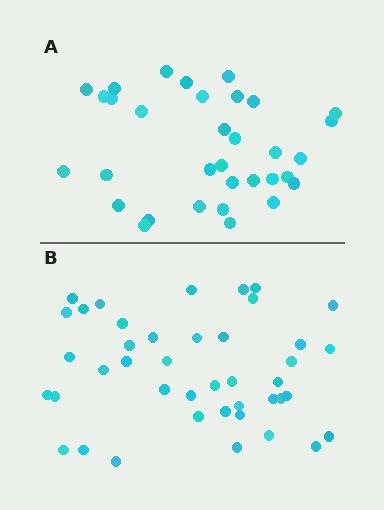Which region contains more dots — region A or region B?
Region B (the bottom region) has more dots.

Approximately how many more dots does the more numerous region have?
Region B has roughly 8 or so more dots than region A.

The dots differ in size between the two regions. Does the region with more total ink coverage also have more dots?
No. Region A has more total ink coverage because its dots are larger, but region B actually contains more individual dots. Total area can be misleading — the number of items is what matters here.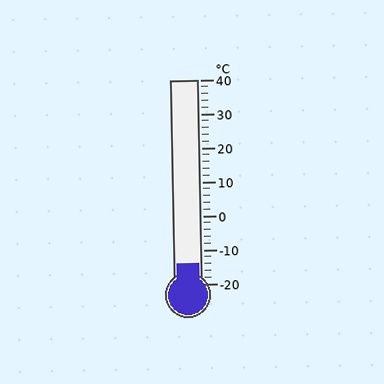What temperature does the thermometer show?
The thermometer shows approximately -14°C.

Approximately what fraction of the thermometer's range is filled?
The thermometer is filled to approximately 10% of its range.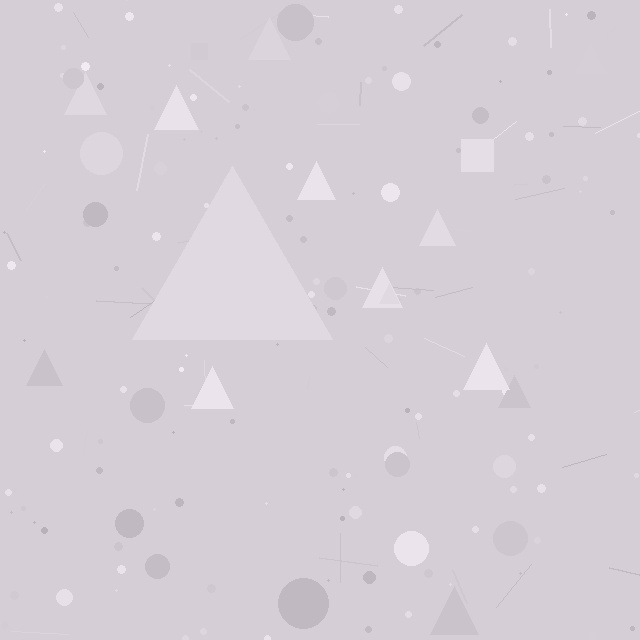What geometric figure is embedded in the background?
A triangle is embedded in the background.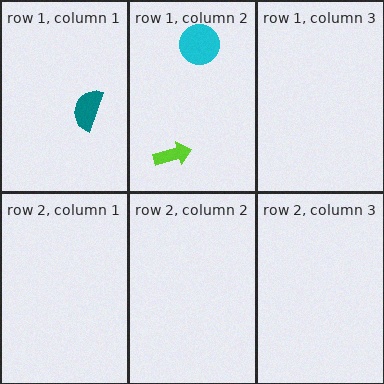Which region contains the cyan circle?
The row 1, column 2 region.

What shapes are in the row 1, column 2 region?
The lime arrow, the cyan circle.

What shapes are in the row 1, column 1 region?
The teal semicircle.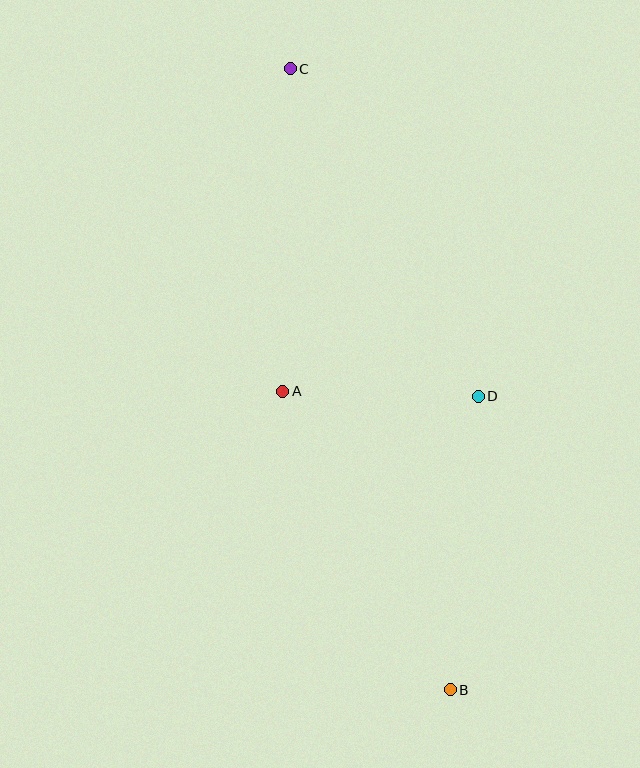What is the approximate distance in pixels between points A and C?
The distance between A and C is approximately 323 pixels.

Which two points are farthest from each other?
Points B and C are farthest from each other.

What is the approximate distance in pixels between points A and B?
The distance between A and B is approximately 342 pixels.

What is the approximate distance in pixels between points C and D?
The distance between C and D is approximately 377 pixels.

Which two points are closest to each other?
Points A and D are closest to each other.